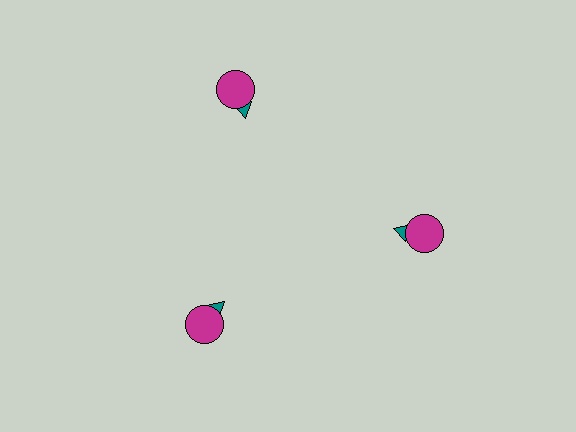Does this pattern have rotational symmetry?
Yes, this pattern has 3-fold rotational symmetry. It looks the same after rotating 120 degrees around the center.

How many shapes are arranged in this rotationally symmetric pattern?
There are 6 shapes, arranged in 3 groups of 2.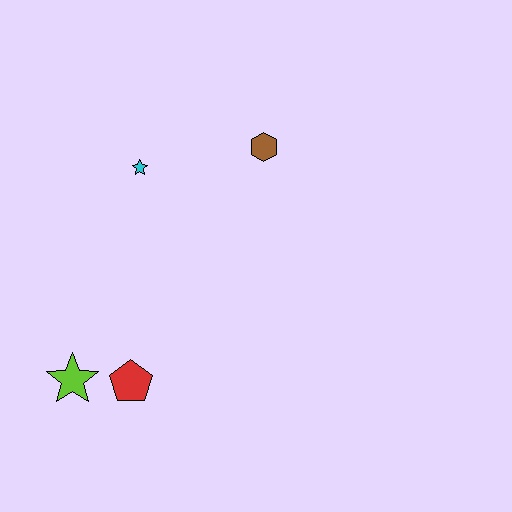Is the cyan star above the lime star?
Yes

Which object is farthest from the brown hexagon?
The lime star is farthest from the brown hexagon.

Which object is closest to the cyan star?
The brown hexagon is closest to the cyan star.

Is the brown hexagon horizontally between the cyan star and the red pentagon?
No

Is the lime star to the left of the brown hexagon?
Yes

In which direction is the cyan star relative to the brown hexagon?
The cyan star is to the left of the brown hexagon.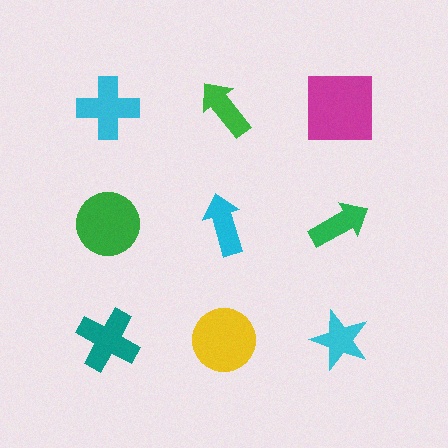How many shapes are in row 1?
3 shapes.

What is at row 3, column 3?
A cyan star.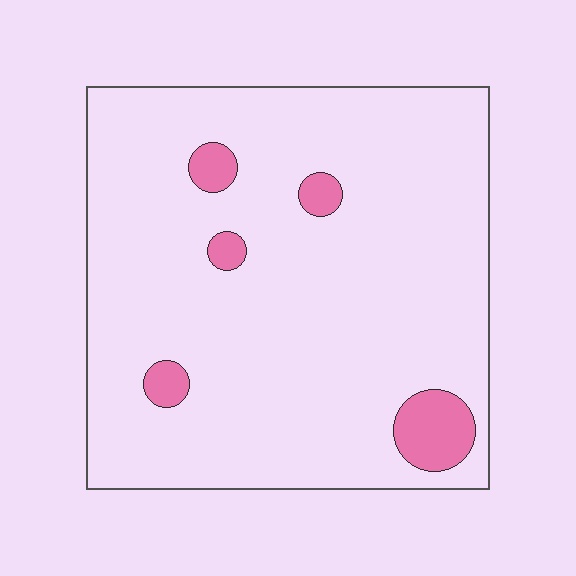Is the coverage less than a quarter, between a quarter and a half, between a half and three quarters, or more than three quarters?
Less than a quarter.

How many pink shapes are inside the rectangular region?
5.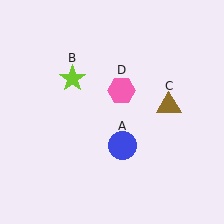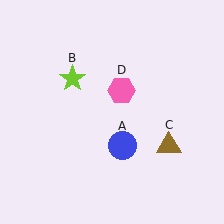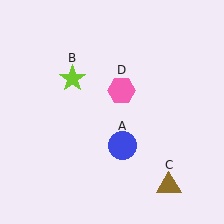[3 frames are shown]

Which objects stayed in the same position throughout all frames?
Blue circle (object A) and lime star (object B) and pink hexagon (object D) remained stationary.